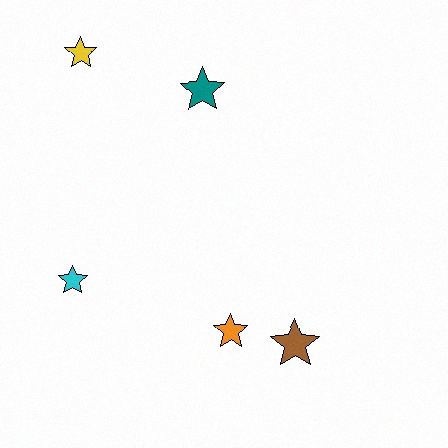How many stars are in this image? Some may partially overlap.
There are 5 stars.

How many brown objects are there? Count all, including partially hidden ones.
There is 1 brown object.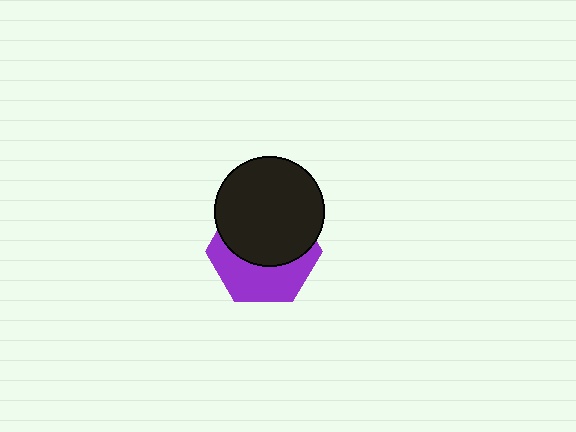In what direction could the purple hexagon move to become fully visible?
The purple hexagon could move down. That would shift it out from behind the black circle entirely.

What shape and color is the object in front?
The object in front is a black circle.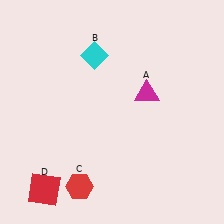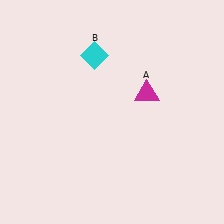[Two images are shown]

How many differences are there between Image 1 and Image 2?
There are 2 differences between the two images.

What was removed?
The red square (D), the red hexagon (C) were removed in Image 2.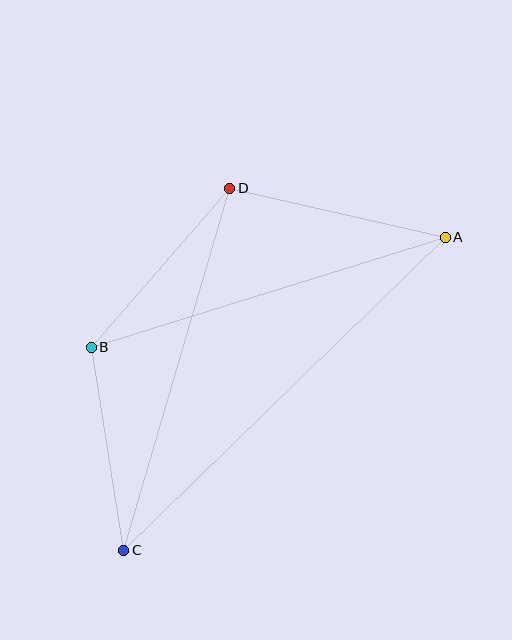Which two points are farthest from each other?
Points A and C are farthest from each other.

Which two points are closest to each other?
Points B and C are closest to each other.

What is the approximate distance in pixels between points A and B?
The distance between A and B is approximately 371 pixels.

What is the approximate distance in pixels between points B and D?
The distance between B and D is approximately 211 pixels.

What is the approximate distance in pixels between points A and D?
The distance between A and D is approximately 221 pixels.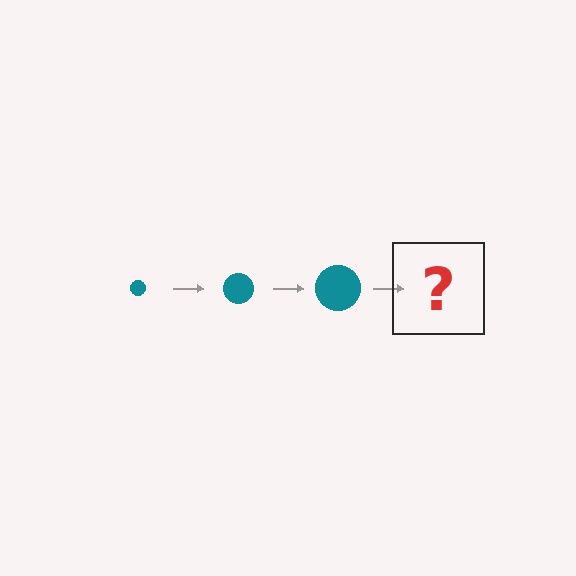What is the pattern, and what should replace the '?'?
The pattern is that the circle gets progressively larger each step. The '?' should be a teal circle, larger than the previous one.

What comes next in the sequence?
The next element should be a teal circle, larger than the previous one.